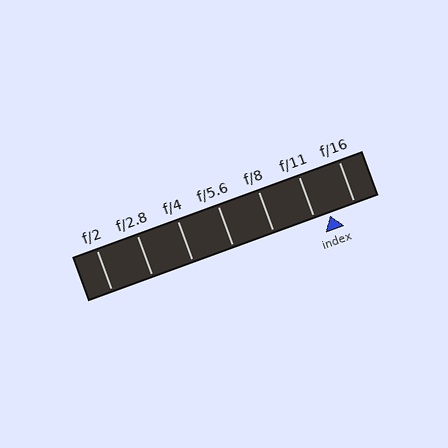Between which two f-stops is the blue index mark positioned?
The index mark is between f/11 and f/16.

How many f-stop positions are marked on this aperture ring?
There are 7 f-stop positions marked.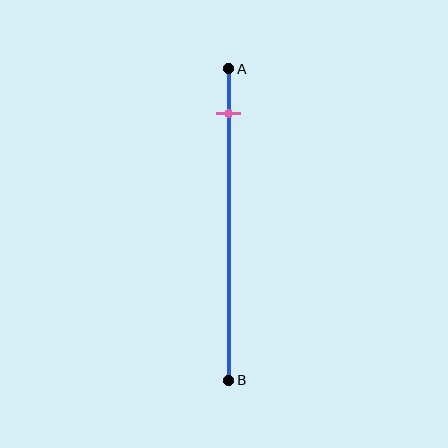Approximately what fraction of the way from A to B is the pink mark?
The pink mark is approximately 15% of the way from A to B.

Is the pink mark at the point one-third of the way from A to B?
No, the mark is at about 15% from A, not at the 33% one-third point.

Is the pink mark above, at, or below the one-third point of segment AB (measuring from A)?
The pink mark is above the one-third point of segment AB.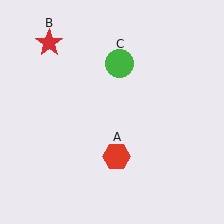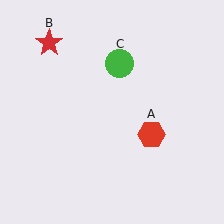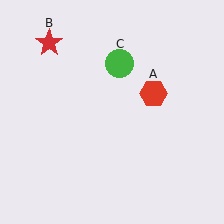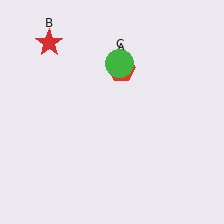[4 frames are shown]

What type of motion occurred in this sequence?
The red hexagon (object A) rotated counterclockwise around the center of the scene.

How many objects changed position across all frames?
1 object changed position: red hexagon (object A).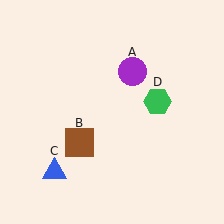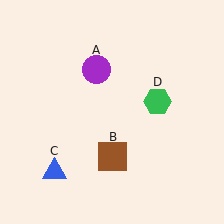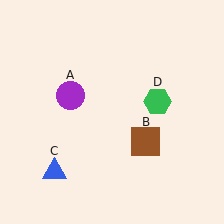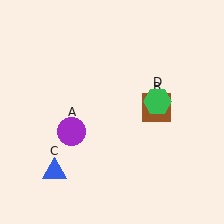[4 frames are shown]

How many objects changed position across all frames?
2 objects changed position: purple circle (object A), brown square (object B).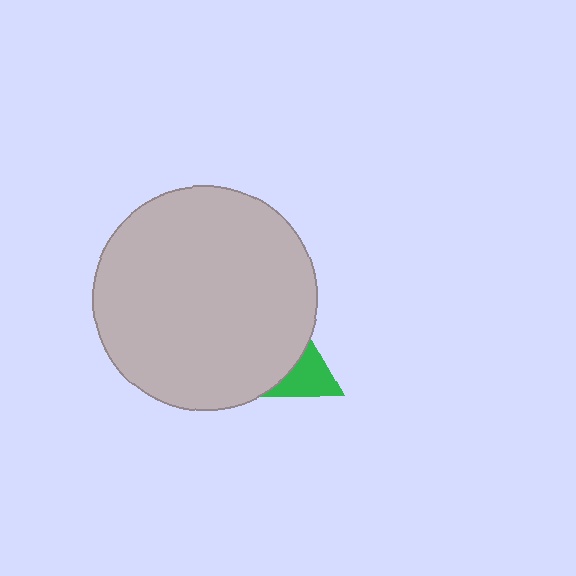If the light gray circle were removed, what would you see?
You would see the complete green triangle.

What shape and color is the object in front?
The object in front is a light gray circle.